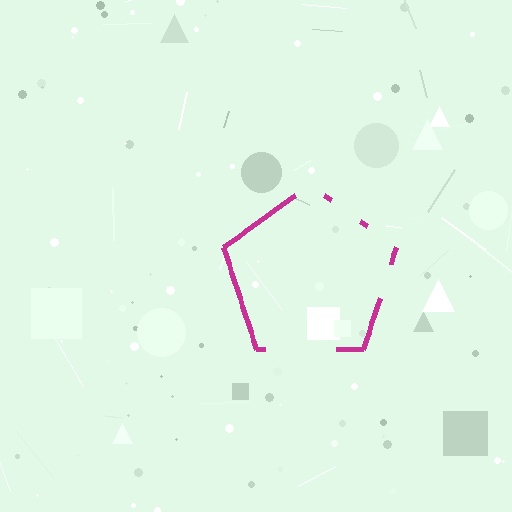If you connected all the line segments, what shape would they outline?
They would outline a pentagon.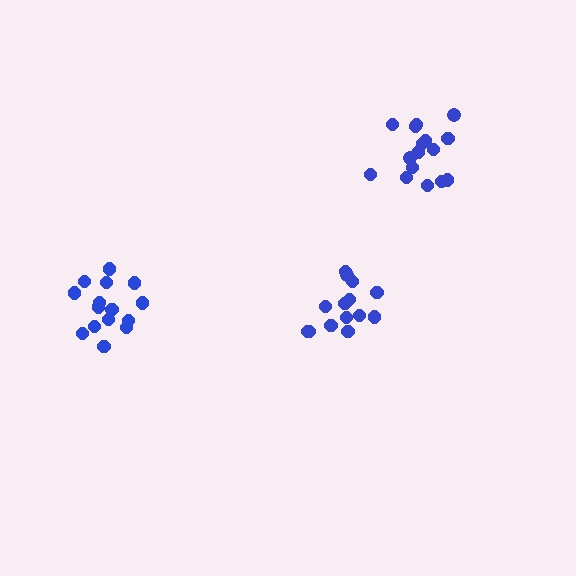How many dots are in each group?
Group 1: 14 dots, Group 2: 15 dots, Group 3: 16 dots (45 total).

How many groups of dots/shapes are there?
There are 3 groups.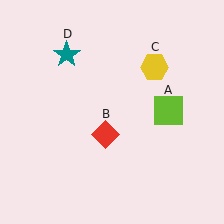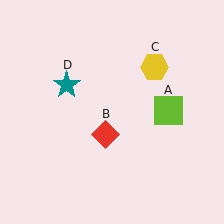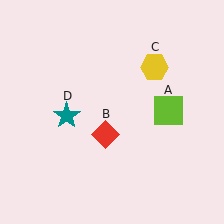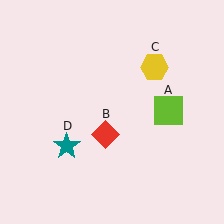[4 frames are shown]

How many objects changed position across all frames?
1 object changed position: teal star (object D).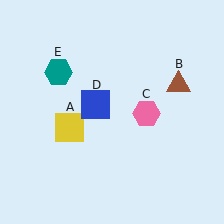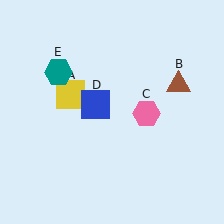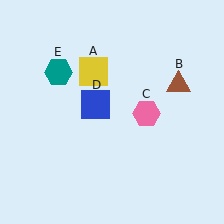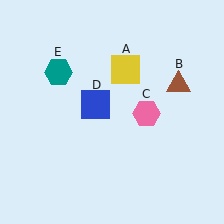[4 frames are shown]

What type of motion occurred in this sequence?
The yellow square (object A) rotated clockwise around the center of the scene.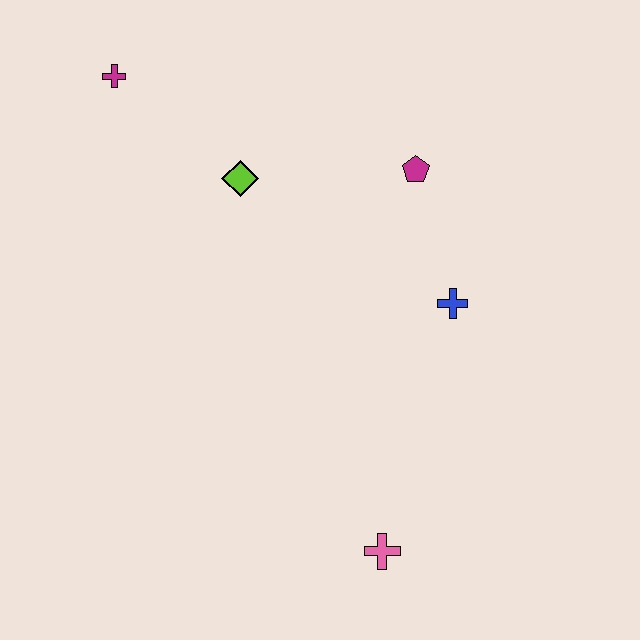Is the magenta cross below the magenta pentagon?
No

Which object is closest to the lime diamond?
The magenta cross is closest to the lime diamond.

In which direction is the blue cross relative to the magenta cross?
The blue cross is to the right of the magenta cross.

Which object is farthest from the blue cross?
The magenta cross is farthest from the blue cross.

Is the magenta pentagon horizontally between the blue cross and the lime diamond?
Yes